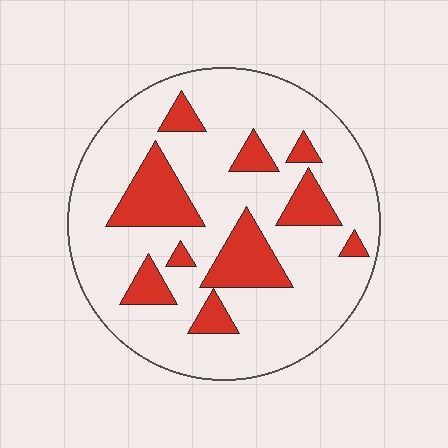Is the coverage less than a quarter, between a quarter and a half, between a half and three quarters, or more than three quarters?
Less than a quarter.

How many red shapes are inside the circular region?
10.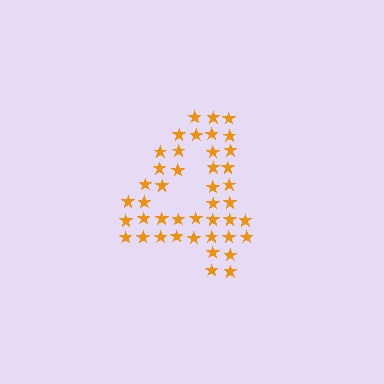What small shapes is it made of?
It is made of small stars.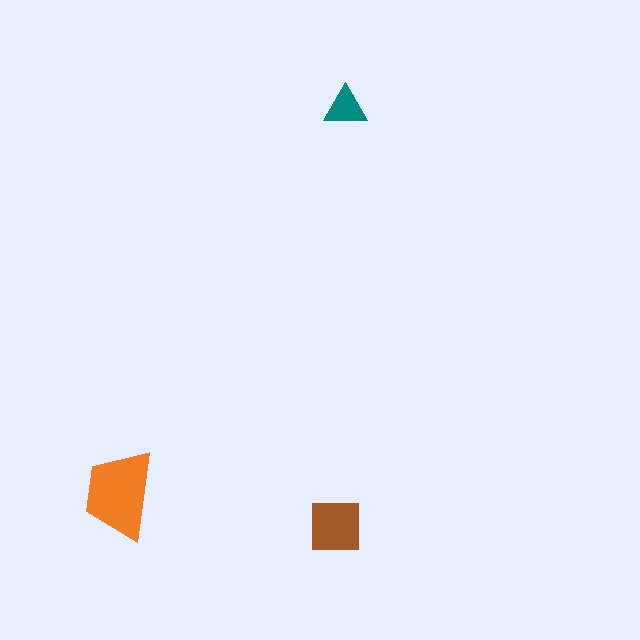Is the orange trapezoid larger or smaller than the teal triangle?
Larger.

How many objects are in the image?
There are 3 objects in the image.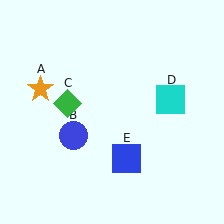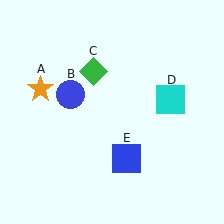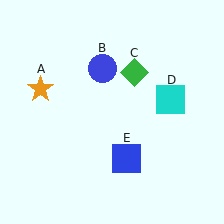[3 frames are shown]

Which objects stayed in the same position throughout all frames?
Orange star (object A) and cyan square (object D) and blue square (object E) remained stationary.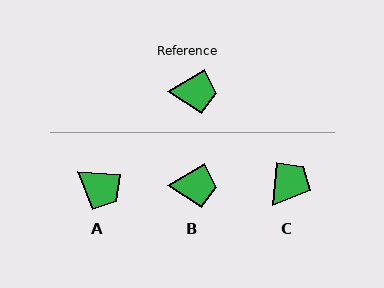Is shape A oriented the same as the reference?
No, it is off by about 35 degrees.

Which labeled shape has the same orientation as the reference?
B.